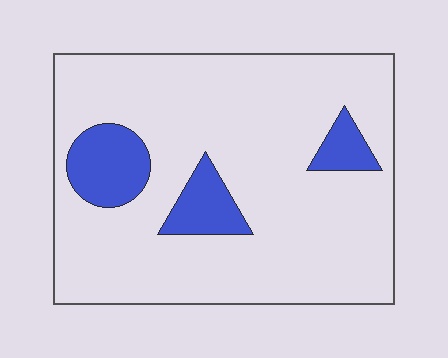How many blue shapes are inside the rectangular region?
3.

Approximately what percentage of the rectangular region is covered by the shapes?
Approximately 15%.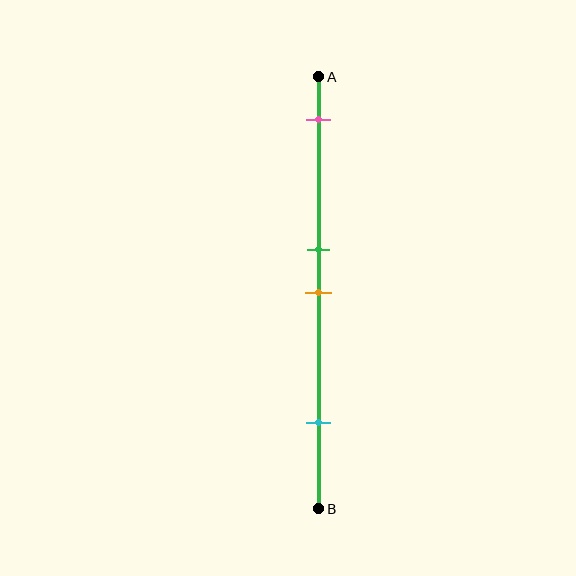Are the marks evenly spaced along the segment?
No, the marks are not evenly spaced.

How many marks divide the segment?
There are 4 marks dividing the segment.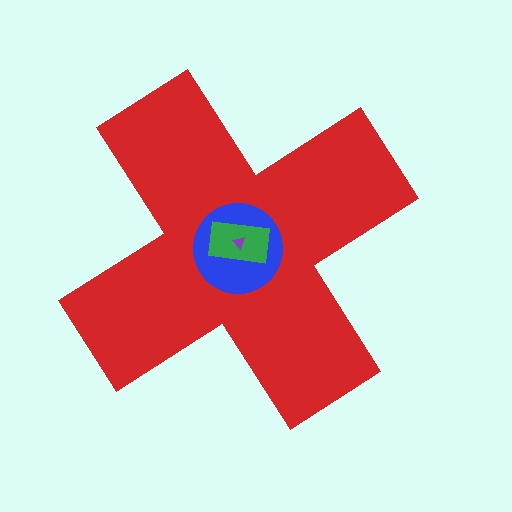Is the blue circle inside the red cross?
Yes.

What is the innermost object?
The purple triangle.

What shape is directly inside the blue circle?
The green rectangle.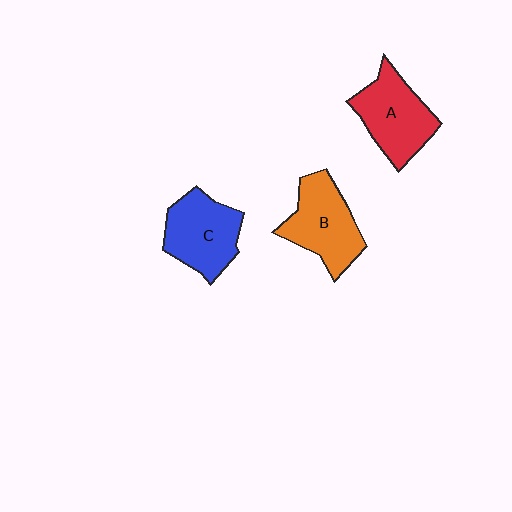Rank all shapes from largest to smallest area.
From largest to smallest: A (red), B (orange), C (blue).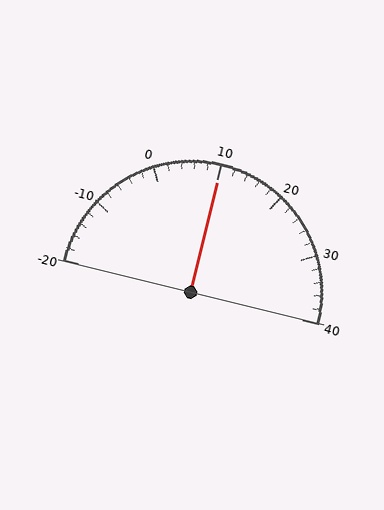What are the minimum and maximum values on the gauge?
The gauge ranges from -20 to 40.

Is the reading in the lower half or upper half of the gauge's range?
The reading is in the upper half of the range (-20 to 40).